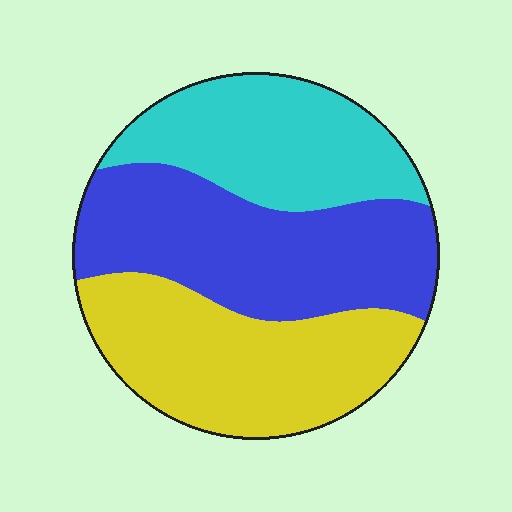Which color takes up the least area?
Cyan, at roughly 30%.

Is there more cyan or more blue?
Blue.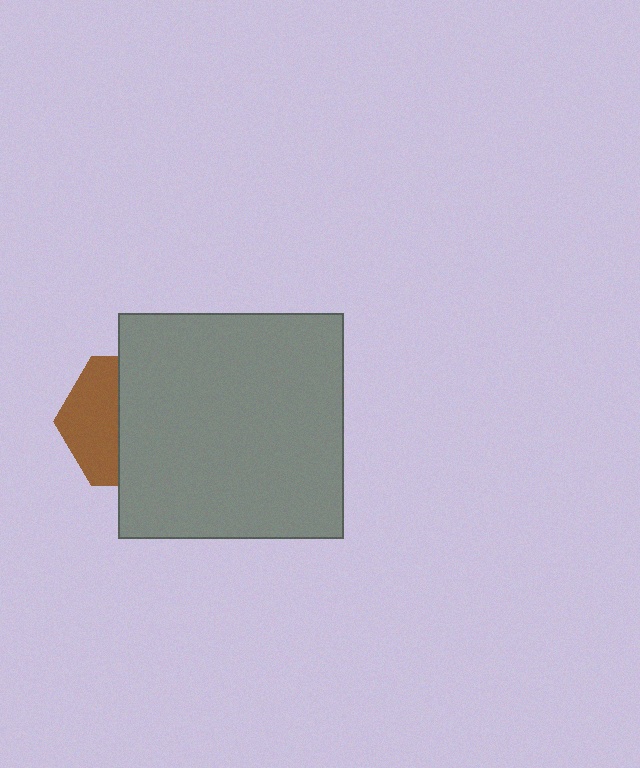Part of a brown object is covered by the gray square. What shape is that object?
It is a hexagon.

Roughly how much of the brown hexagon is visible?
A small part of it is visible (roughly 40%).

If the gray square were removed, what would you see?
You would see the complete brown hexagon.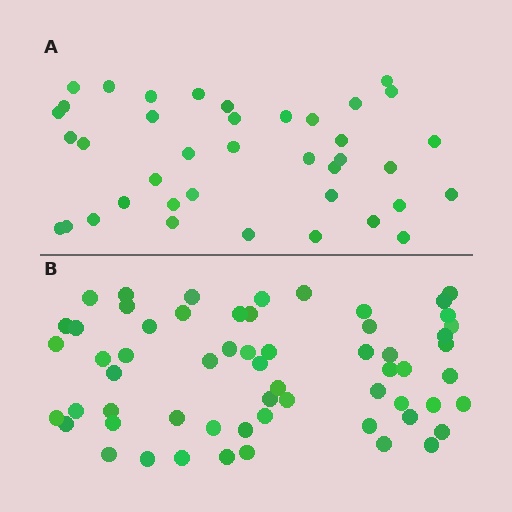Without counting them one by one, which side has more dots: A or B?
Region B (the bottom region) has more dots.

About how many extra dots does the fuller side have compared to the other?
Region B has approximately 20 more dots than region A.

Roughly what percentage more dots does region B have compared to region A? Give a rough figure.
About 55% more.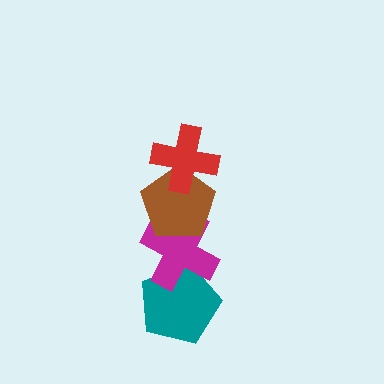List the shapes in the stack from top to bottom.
From top to bottom: the red cross, the brown pentagon, the magenta cross, the teal pentagon.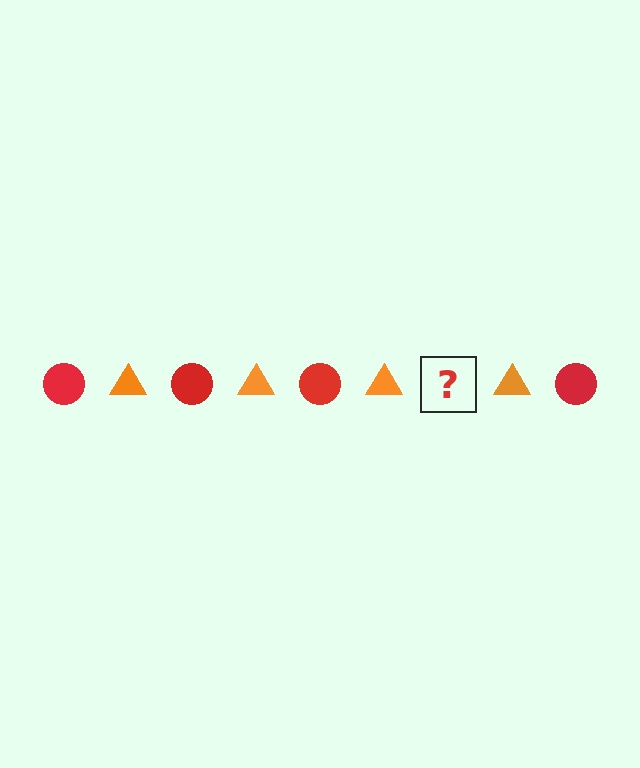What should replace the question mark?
The question mark should be replaced with a red circle.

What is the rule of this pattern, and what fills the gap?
The rule is that the pattern alternates between red circle and orange triangle. The gap should be filled with a red circle.